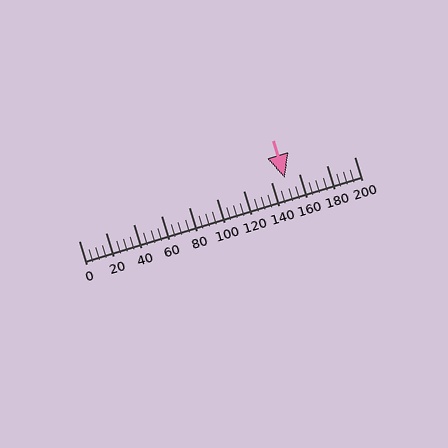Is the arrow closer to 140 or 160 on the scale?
The arrow is closer to 140.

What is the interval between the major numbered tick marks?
The major tick marks are spaced 20 units apart.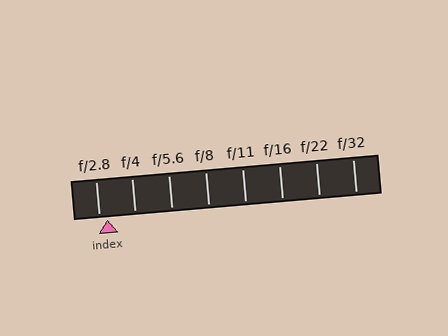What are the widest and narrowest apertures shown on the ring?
The widest aperture shown is f/2.8 and the narrowest is f/32.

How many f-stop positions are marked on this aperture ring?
There are 8 f-stop positions marked.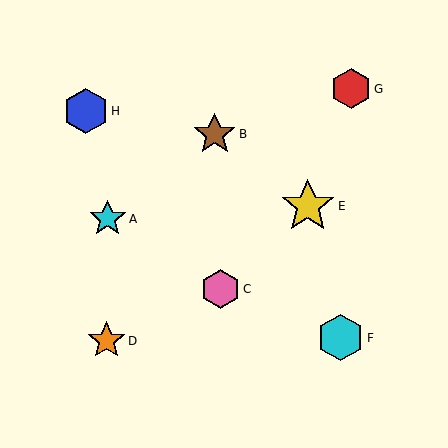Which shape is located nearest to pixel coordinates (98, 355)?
The orange star (labeled D) at (106, 341) is nearest to that location.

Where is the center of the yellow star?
The center of the yellow star is at (308, 206).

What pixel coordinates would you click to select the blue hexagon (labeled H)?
Click at (86, 111) to select the blue hexagon H.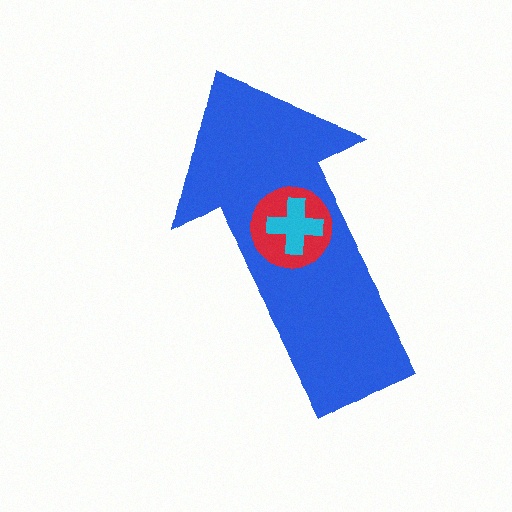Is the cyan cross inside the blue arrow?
Yes.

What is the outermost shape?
The blue arrow.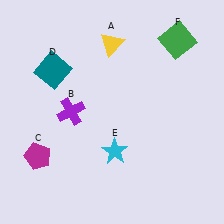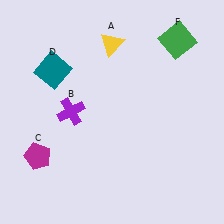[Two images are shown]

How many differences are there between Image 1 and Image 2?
There is 1 difference between the two images.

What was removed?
The cyan star (E) was removed in Image 2.